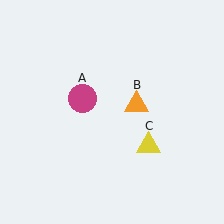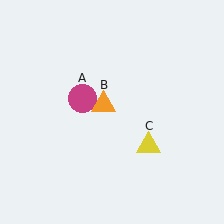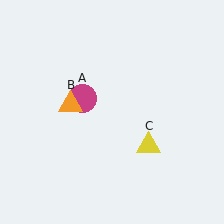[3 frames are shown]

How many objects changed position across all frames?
1 object changed position: orange triangle (object B).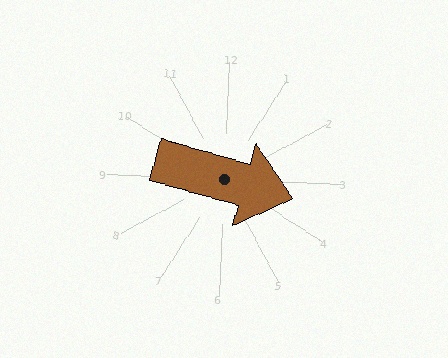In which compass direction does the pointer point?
East.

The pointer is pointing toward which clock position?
Roughly 3 o'clock.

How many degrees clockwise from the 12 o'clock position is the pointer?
Approximately 103 degrees.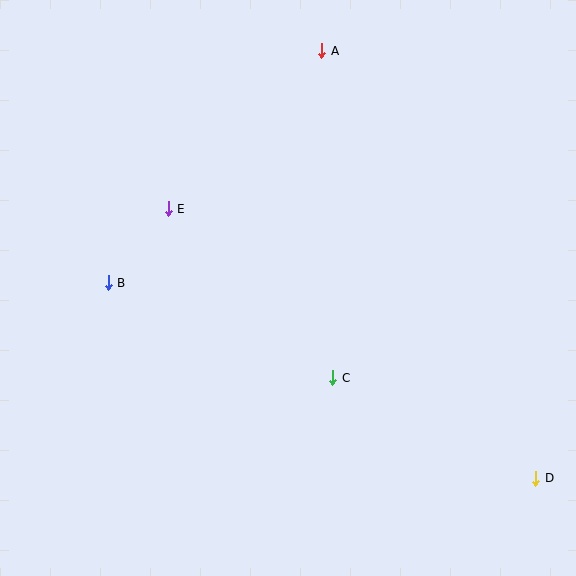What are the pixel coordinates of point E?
Point E is at (168, 209).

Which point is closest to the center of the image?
Point C at (333, 378) is closest to the center.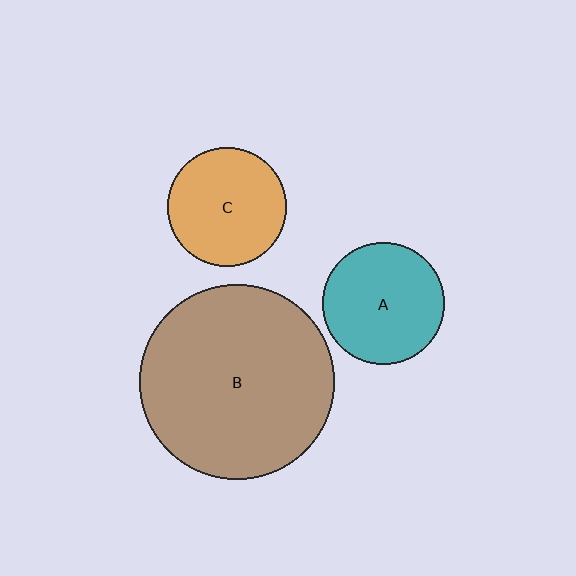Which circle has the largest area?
Circle B (brown).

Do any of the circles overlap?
No, none of the circles overlap.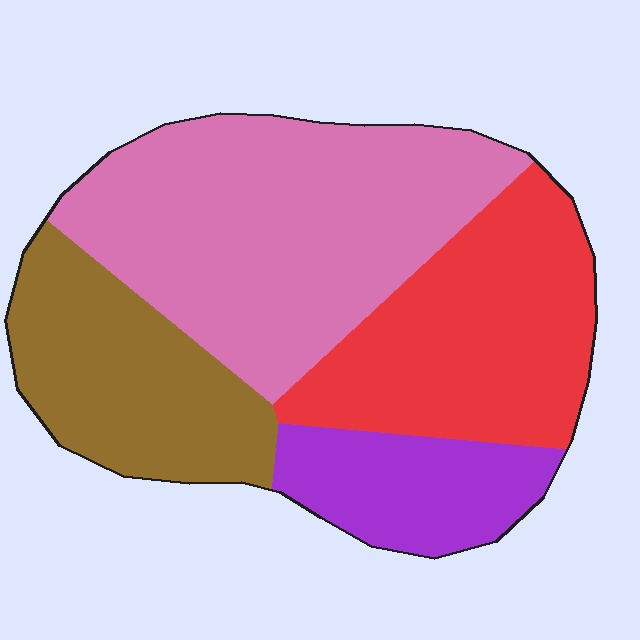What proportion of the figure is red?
Red covers around 25% of the figure.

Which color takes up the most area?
Pink, at roughly 40%.